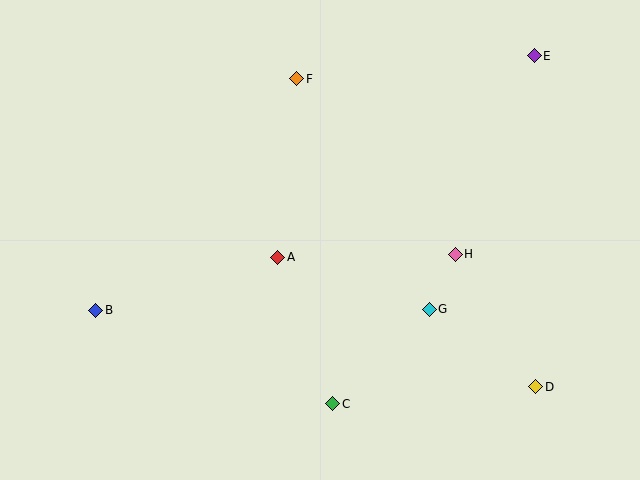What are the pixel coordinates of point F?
Point F is at (297, 79).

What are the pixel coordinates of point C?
Point C is at (333, 404).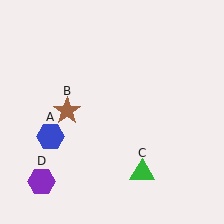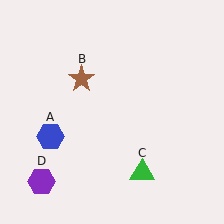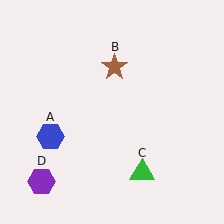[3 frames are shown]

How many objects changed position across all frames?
1 object changed position: brown star (object B).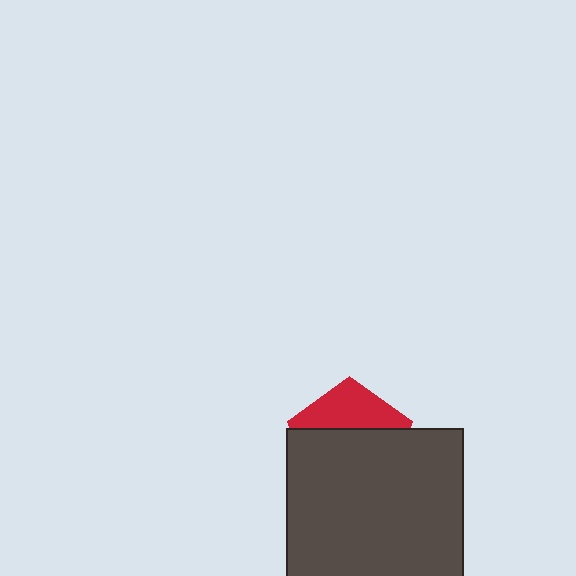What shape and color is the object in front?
The object in front is a dark gray square.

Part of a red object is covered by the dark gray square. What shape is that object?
It is a pentagon.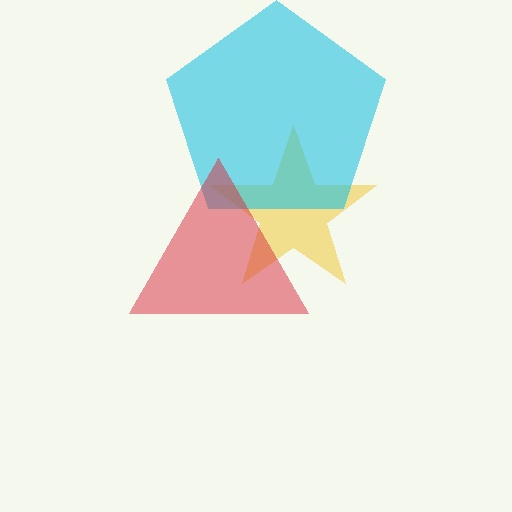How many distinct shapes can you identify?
There are 3 distinct shapes: a yellow star, a cyan pentagon, a red triangle.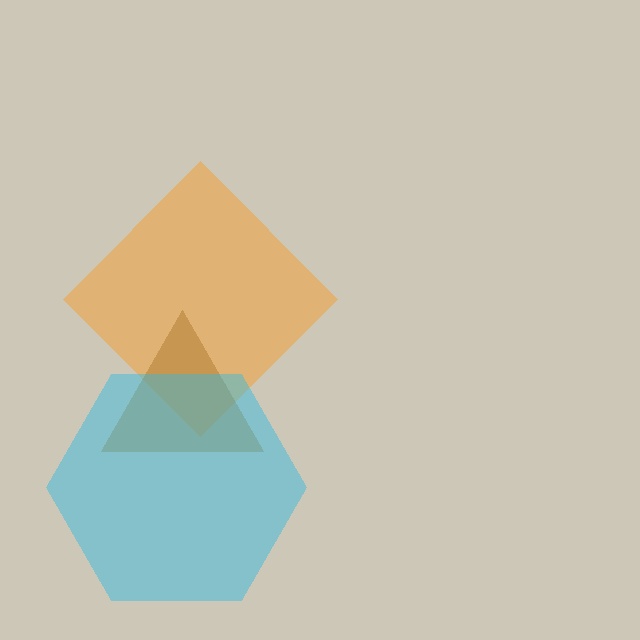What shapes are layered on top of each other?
The layered shapes are: an orange diamond, a brown triangle, a cyan hexagon.